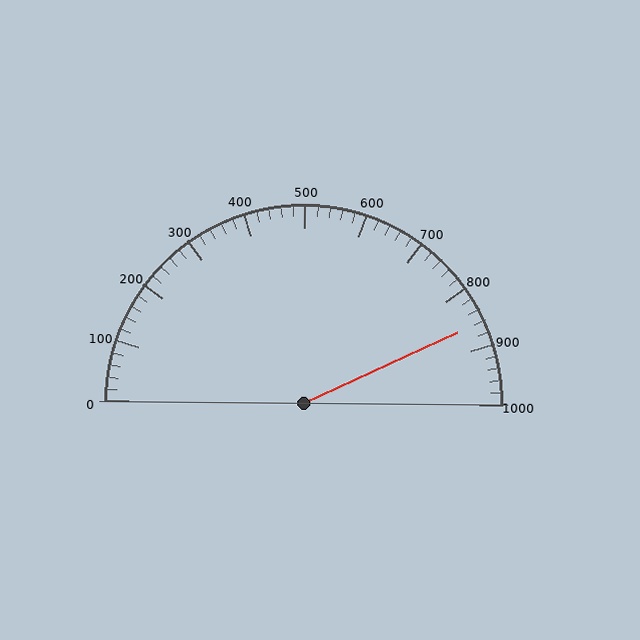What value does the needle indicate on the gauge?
The needle indicates approximately 860.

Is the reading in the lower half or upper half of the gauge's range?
The reading is in the upper half of the range (0 to 1000).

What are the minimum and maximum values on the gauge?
The gauge ranges from 0 to 1000.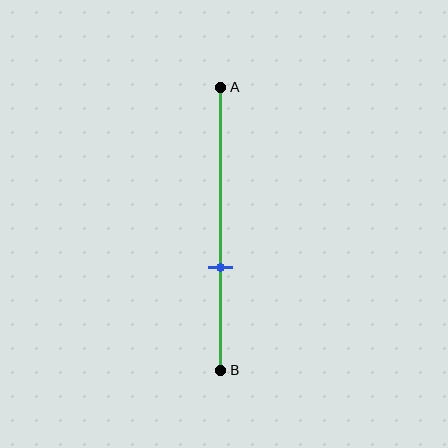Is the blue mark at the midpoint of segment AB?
No, the mark is at about 65% from A, not at the 50% midpoint.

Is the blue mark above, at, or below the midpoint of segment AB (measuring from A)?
The blue mark is below the midpoint of segment AB.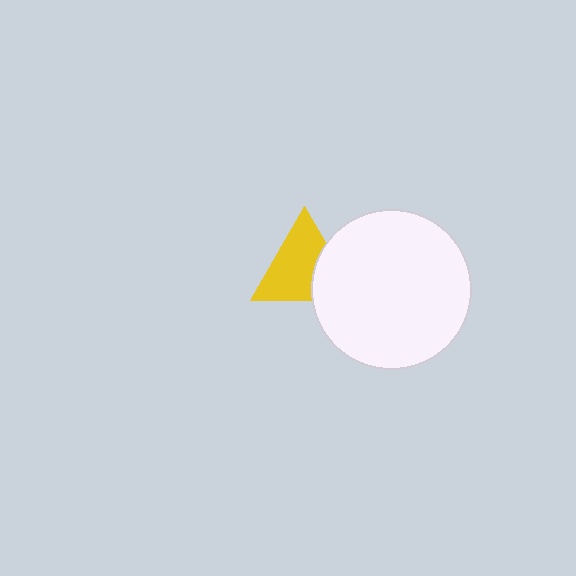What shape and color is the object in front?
The object in front is a white circle.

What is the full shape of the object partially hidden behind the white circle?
The partially hidden object is a yellow triangle.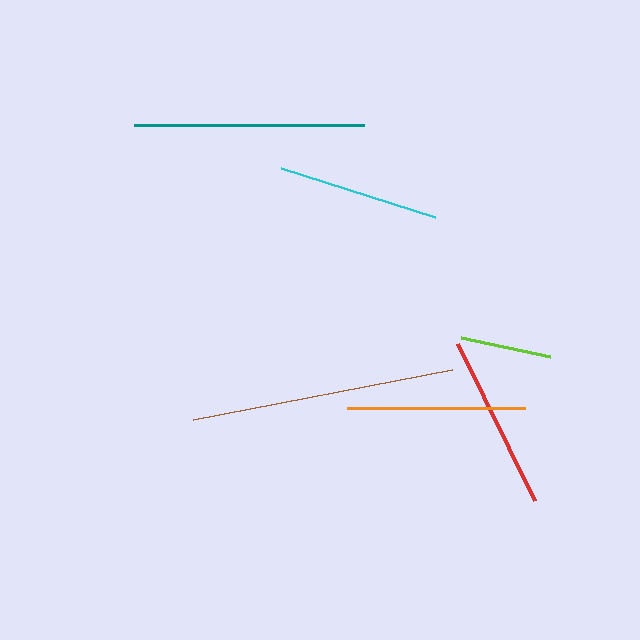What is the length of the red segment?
The red segment is approximately 175 pixels long.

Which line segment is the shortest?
The lime line is the shortest at approximately 91 pixels.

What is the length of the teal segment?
The teal segment is approximately 230 pixels long.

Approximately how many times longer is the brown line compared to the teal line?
The brown line is approximately 1.1 times the length of the teal line.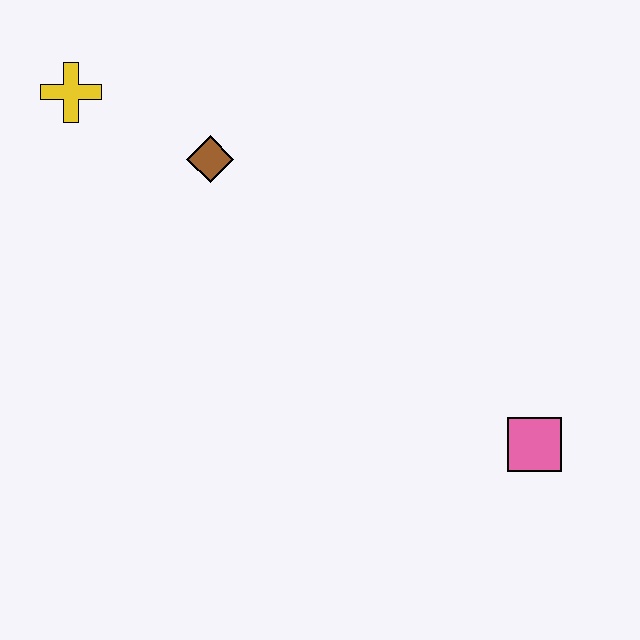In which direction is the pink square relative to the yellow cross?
The pink square is to the right of the yellow cross.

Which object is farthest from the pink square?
The yellow cross is farthest from the pink square.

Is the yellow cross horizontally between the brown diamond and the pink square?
No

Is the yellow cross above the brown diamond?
Yes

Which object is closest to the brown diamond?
The yellow cross is closest to the brown diamond.